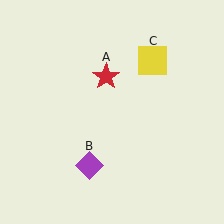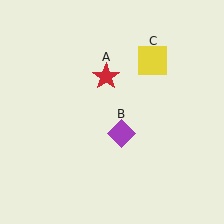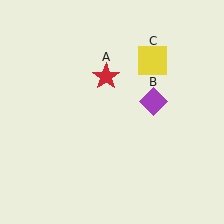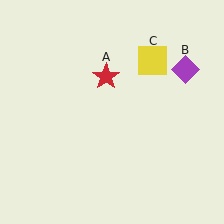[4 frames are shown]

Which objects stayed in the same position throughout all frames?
Red star (object A) and yellow square (object C) remained stationary.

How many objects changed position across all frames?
1 object changed position: purple diamond (object B).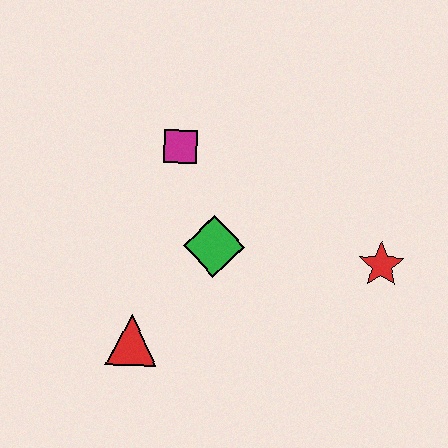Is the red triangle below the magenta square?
Yes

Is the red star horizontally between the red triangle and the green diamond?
No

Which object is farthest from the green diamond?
The red star is farthest from the green diamond.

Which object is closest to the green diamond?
The magenta square is closest to the green diamond.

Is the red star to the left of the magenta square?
No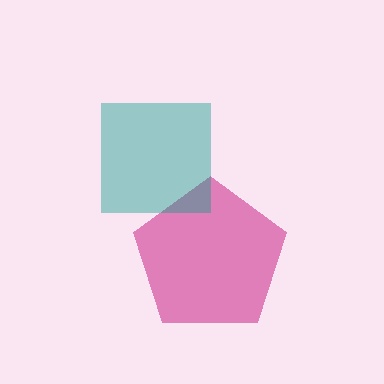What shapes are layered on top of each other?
The layered shapes are: a magenta pentagon, a teal square.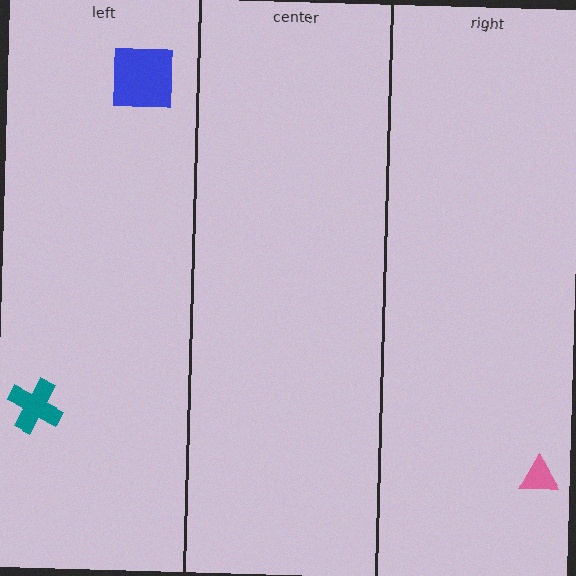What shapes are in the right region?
The pink triangle.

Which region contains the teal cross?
The left region.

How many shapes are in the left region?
2.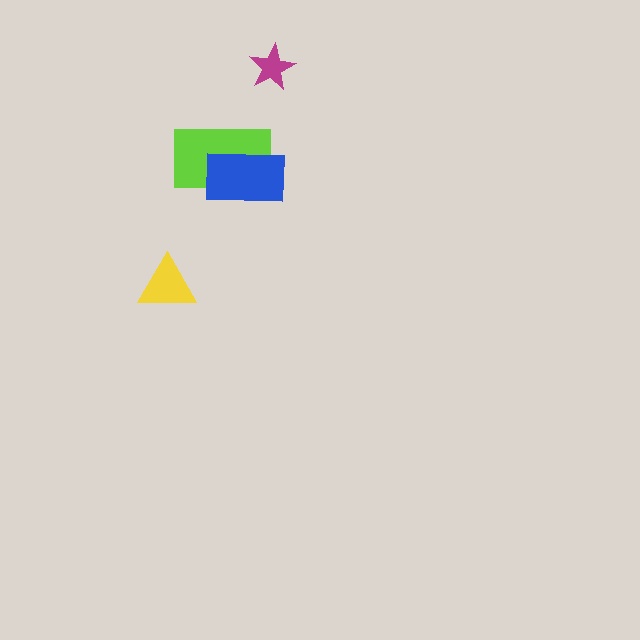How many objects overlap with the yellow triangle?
0 objects overlap with the yellow triangle.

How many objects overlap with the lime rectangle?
1 object overlaps with the lime rectangle.